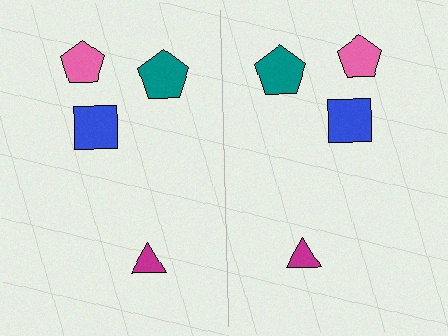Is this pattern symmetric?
Yes, this pattern has bilateral (reflection) symmetry.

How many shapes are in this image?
There are 8 shapes in this image.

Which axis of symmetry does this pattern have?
The pattern has a vertical axis of symmetry running through the center of the image.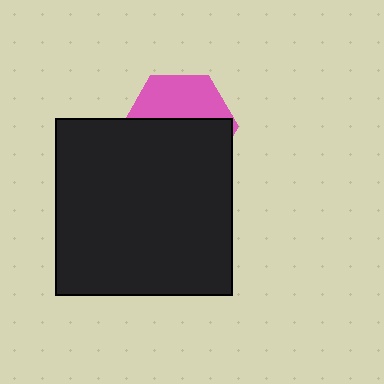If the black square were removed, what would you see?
You would see the complete pink hexagon.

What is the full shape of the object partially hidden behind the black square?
The partially hidden object is a pink hexagon.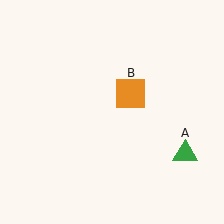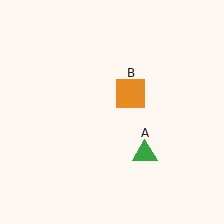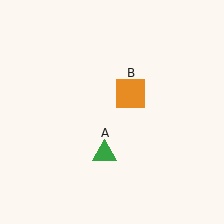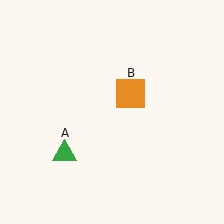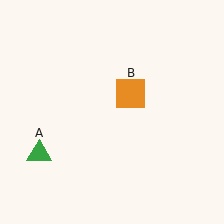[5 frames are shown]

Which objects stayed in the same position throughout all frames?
Orange square (object B) remained stationary.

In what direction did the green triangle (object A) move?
The green triangle (object A) moved left.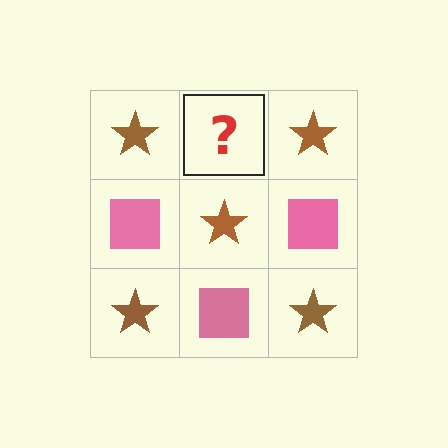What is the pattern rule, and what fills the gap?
The rule is that it alternates brown star and pink square in a checkerboard pattern. The gap should be filled with a pink square.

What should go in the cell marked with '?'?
The missing cell should contain a pink square.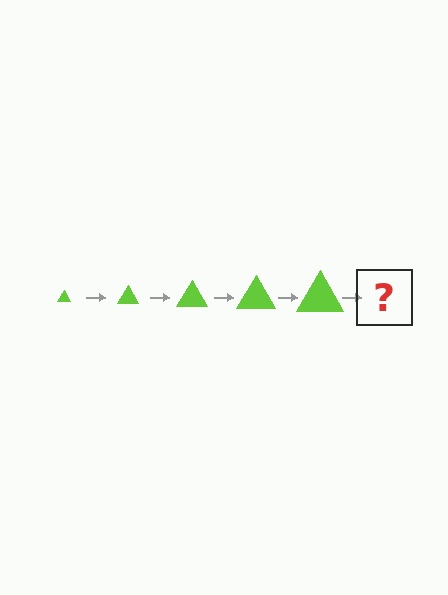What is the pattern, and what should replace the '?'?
The pattern is that the triangle gets progressively larger each step. The '?' should be a lime triangle, larger than the previous one.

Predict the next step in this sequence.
The next step is a lime triangle, larger than the previous one.